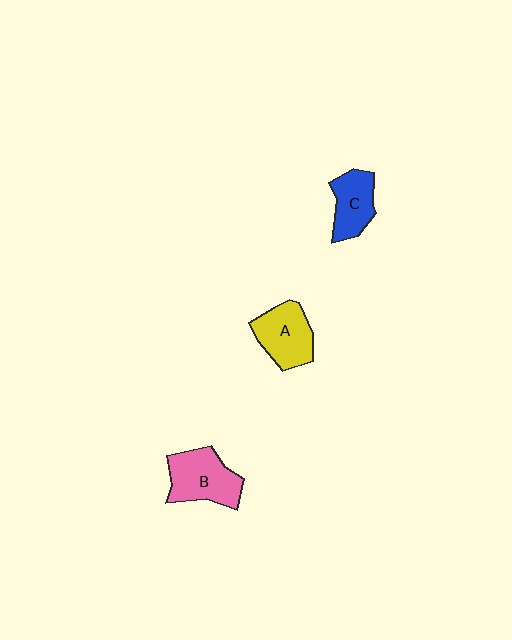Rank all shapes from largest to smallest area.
From largest to smallest: B (pink), A (yellow), C (blue).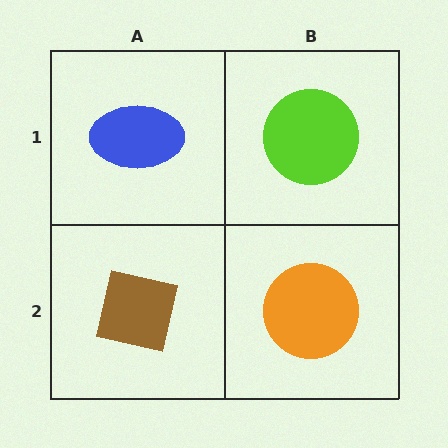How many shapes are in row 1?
2 shapes.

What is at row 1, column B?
A lime circle.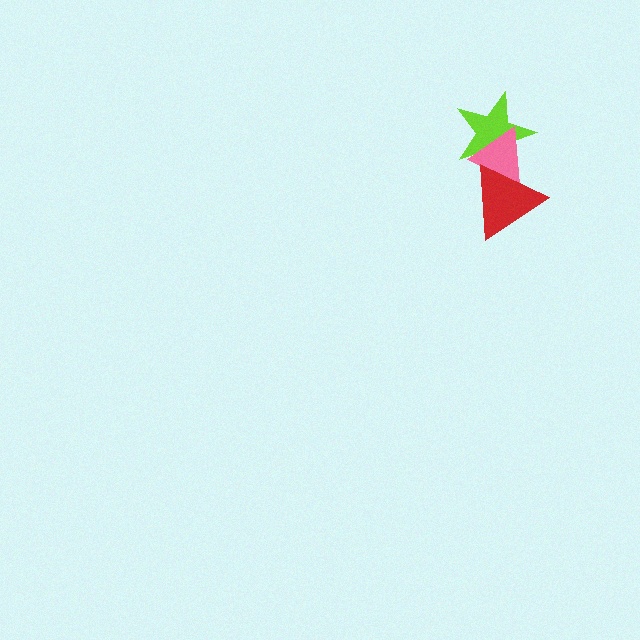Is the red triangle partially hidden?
No, no other shape covers it.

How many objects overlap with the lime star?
2 objects overlap with the lime star.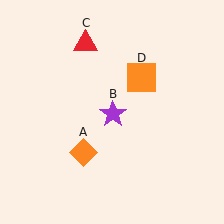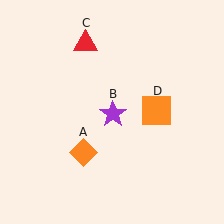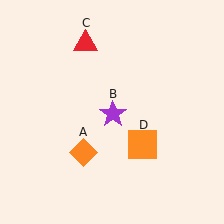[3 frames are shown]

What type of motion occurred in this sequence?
The orange square (object D) rotated clockwise around the center of the scene.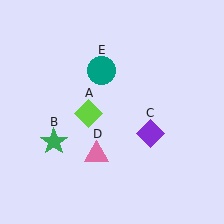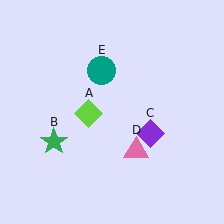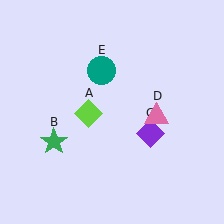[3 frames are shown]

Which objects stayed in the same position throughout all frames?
Lime diamond (object A) and green star (object B) and purple diamond (object C) and teal circle (object E) remained stationary.